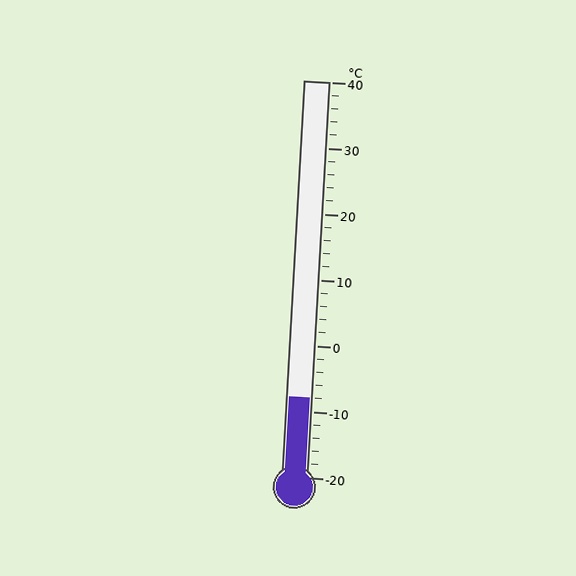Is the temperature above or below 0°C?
The temperature is below 0°C.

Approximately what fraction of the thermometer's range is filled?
The thermometer is filled to approximately 20% of its range.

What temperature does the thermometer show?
The thermometer shows approximately -8°C.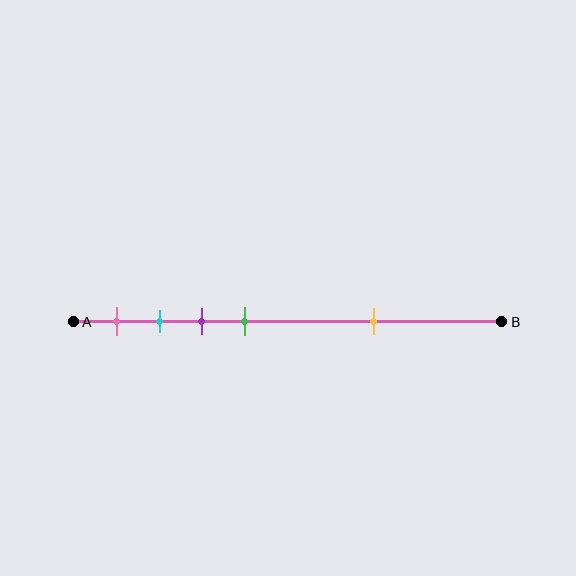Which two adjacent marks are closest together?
The cyan and purple marks are the closest adjacent pair.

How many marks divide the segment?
There are 5 marks dividing the segment.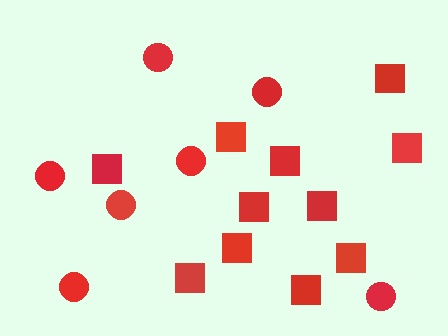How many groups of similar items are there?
There are 2 groups: one group of squares (11) and one group of circles (7).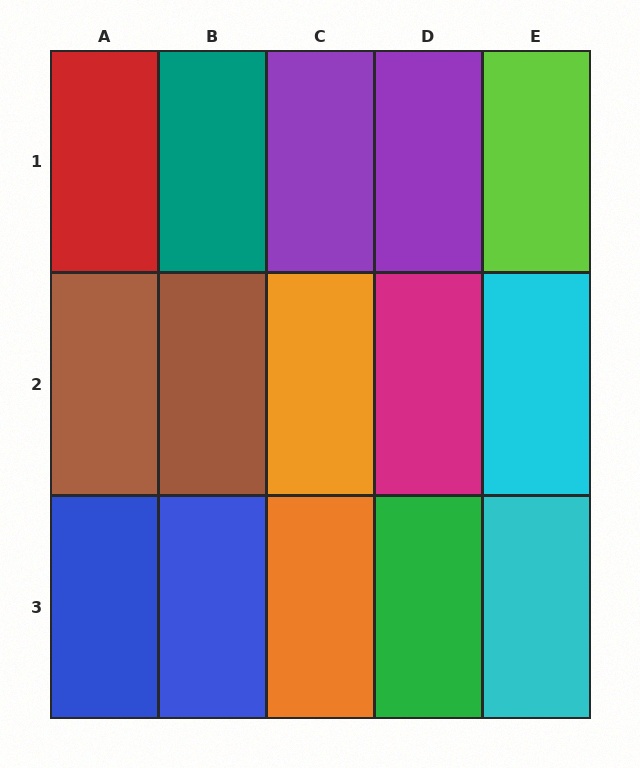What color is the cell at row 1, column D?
Purple.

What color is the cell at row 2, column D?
Magenta.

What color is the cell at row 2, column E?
Cyan.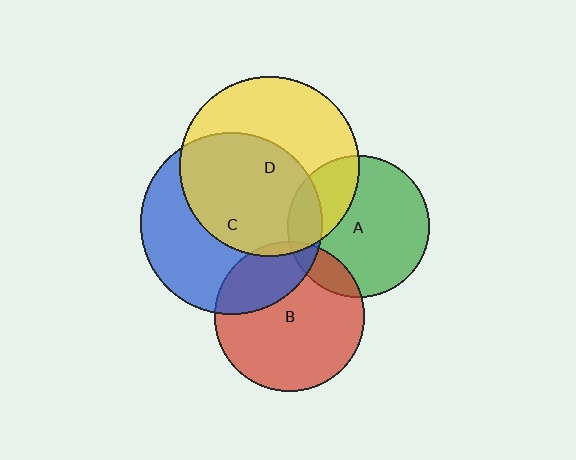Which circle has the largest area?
Circle C (blue).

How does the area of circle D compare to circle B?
Approximately 1.4 times.